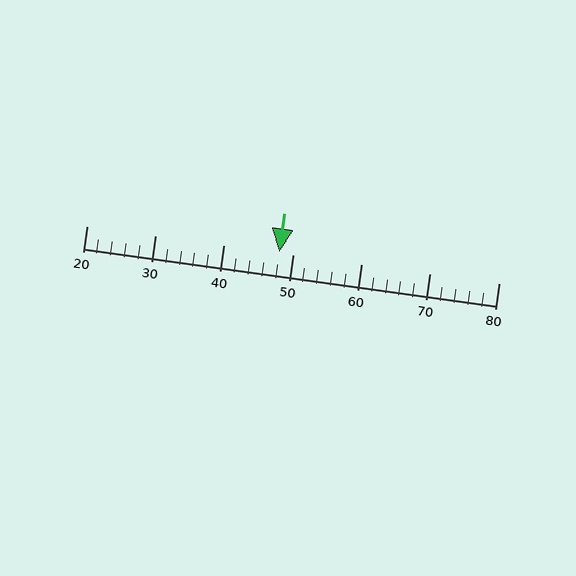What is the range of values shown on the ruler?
The ruler shows values from 20 to 80.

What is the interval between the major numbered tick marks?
The major tick marks are spaced 10 units apart.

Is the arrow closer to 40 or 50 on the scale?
The arrow is closer to 50.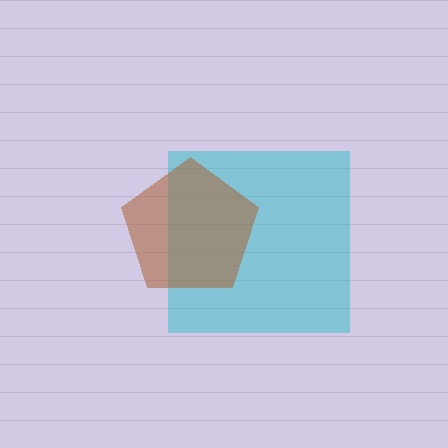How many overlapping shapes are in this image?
There are 2 overlapping shapes in the image.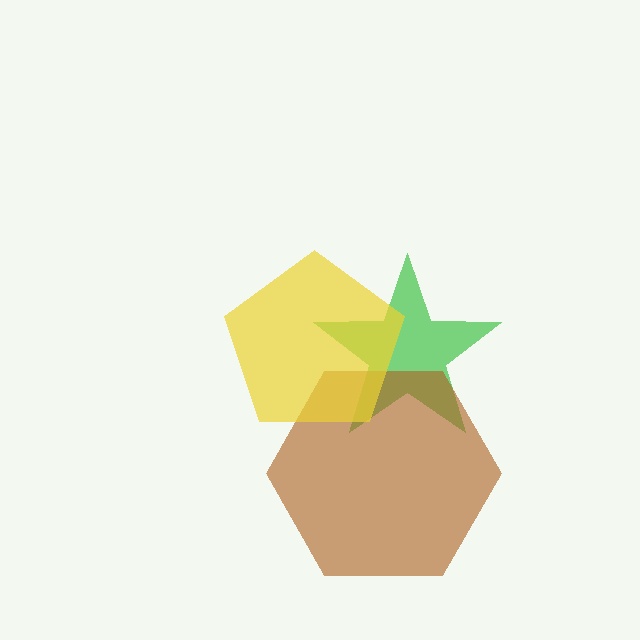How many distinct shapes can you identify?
There are 3 distinct shapes: a green star, a brown hexagon, a yellow pentagon.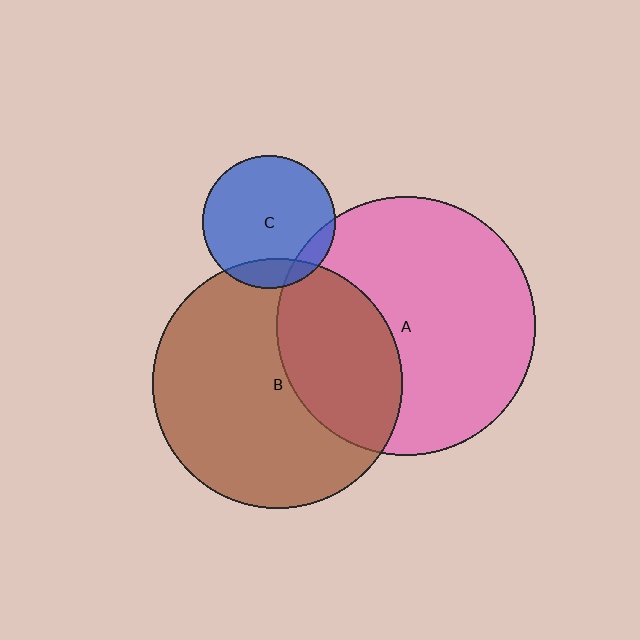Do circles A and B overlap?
Yes.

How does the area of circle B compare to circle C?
Approximately 3.5 times.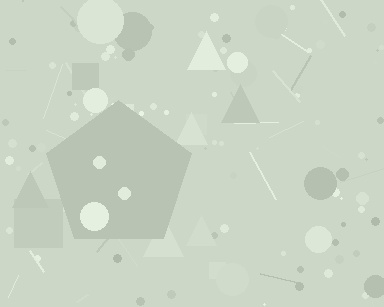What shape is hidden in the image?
A pentagon is hidden in the image.